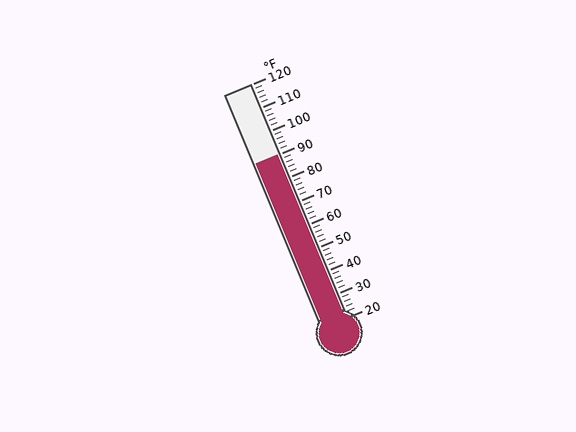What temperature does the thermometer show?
The thermometer shows approximately 90°F.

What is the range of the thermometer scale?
The thermometer scale ranges from 20°F to 120°F.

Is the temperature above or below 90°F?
The temperature is at 90°F.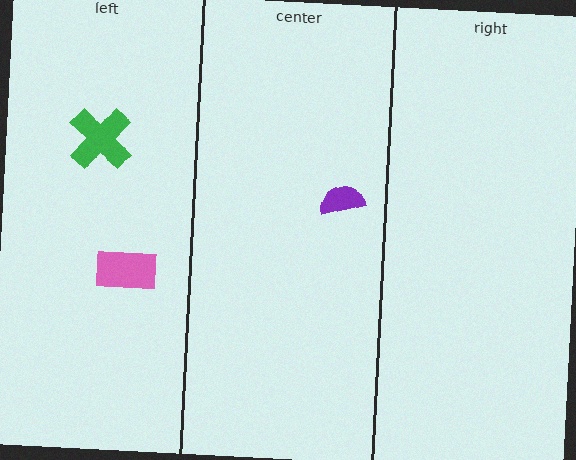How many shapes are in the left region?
2.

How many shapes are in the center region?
1.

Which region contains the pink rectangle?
The left region.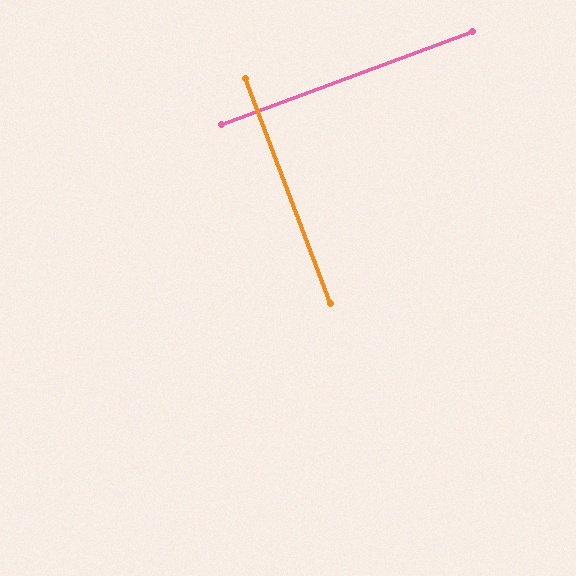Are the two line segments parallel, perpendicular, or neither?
Perpendicular — they meet at approximately 90°.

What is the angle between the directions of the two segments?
Approximately 90 degrees.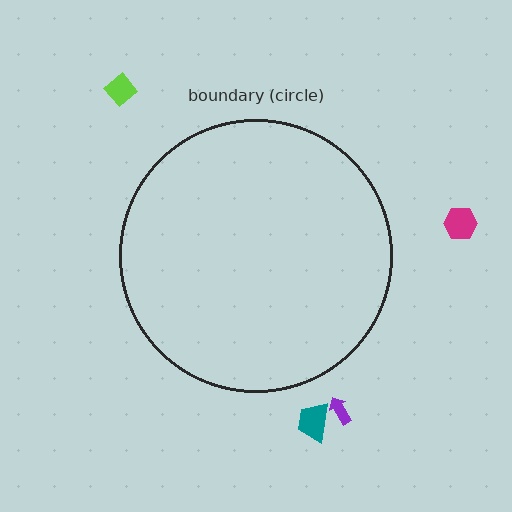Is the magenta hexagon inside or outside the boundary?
Outside.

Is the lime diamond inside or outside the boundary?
Outside.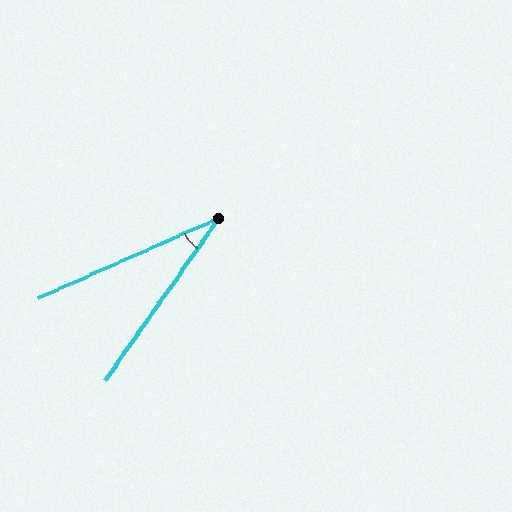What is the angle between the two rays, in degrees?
Approximately 31 degrees.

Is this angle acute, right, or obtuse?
It is acute.